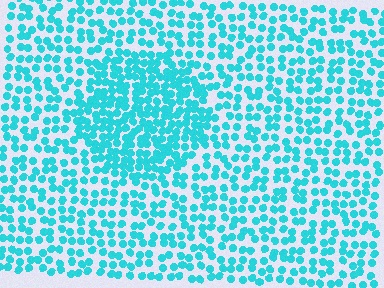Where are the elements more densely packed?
The elements are more densely packed inside the circle boundary.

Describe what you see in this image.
The image contains small cyan elements arranged at two different densities. A circle-shaped region is visible where the elements are more densely packed than the surrounding area.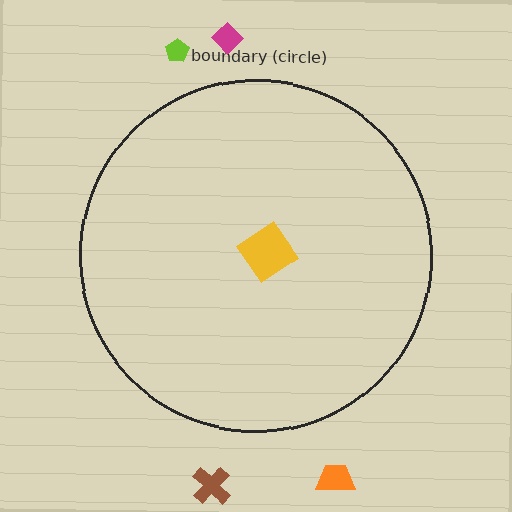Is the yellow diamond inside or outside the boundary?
Inside.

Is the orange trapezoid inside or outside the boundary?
Outside.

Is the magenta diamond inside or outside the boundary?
Outside.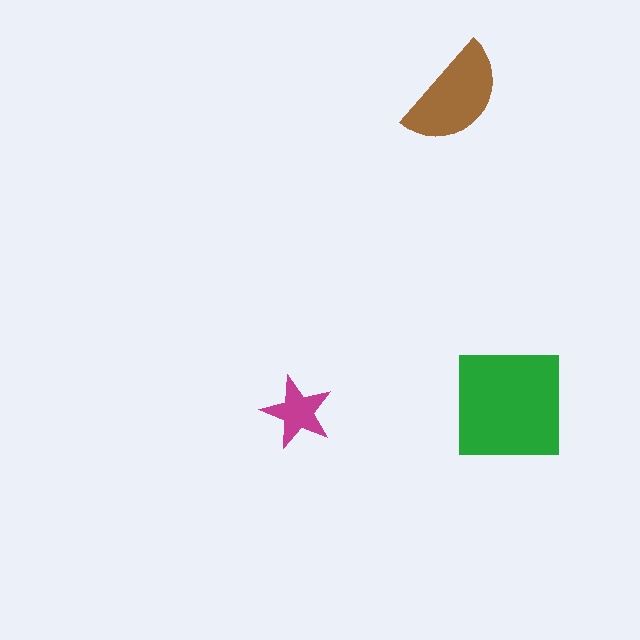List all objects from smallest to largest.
The magenta star, the brown semicircle, the green square.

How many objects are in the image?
There are 3 objects in the image.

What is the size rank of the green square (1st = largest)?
1st.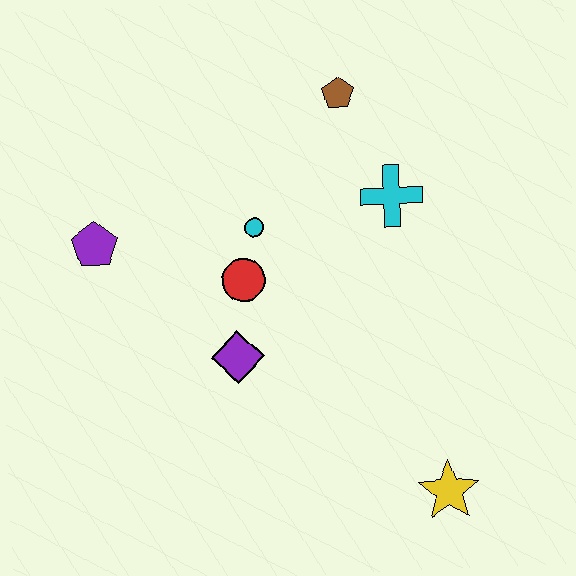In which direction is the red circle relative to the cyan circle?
The red circle is below the cyan circle.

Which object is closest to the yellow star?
The purple diamond is closest to the yellow star.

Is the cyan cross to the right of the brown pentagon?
Yes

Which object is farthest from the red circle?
The yellow star is farthest from the red circle.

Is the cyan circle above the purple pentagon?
Yes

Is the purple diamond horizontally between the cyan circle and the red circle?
No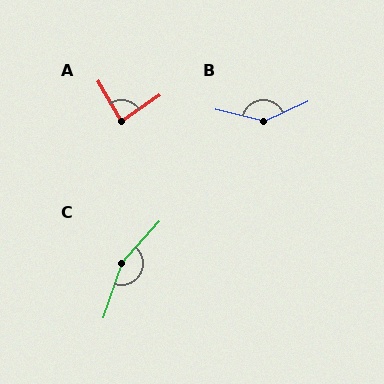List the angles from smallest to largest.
A (85°), B (141°), C (156°).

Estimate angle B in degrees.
Approximately 141 degrees.